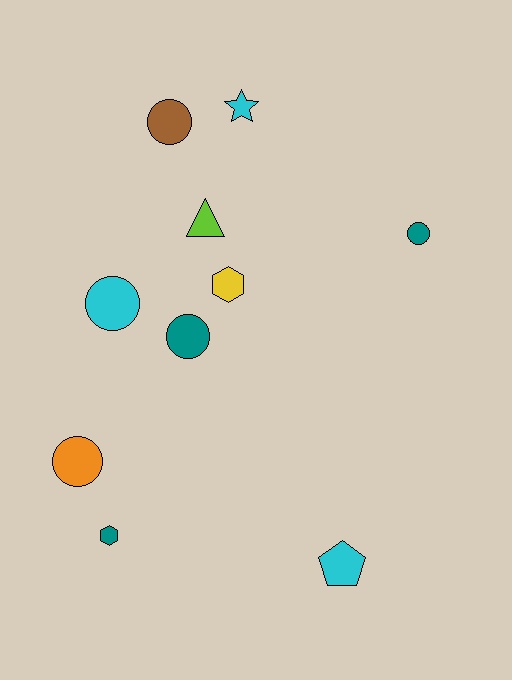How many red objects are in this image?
There are no red objects.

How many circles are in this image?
There are 5 circles.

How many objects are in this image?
There are 10 objects.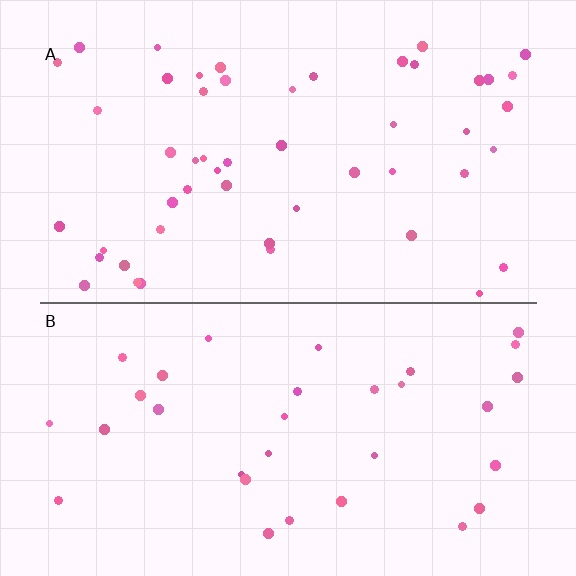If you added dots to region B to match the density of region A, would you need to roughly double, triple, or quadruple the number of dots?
Approximately double.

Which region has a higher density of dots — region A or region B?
A (the top).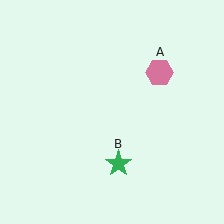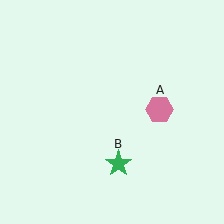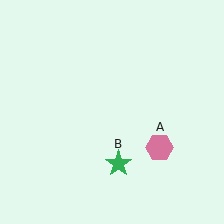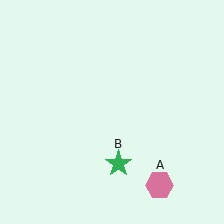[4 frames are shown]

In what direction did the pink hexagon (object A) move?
The pink hexagon (object A) moved down.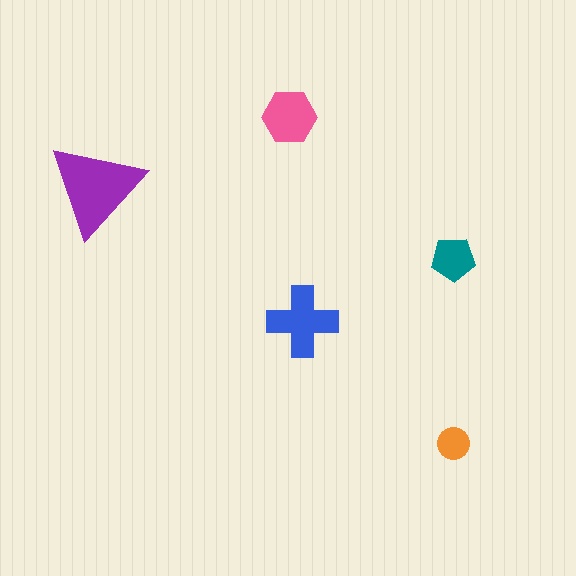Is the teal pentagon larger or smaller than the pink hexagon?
Smaller.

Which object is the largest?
The purple triangle.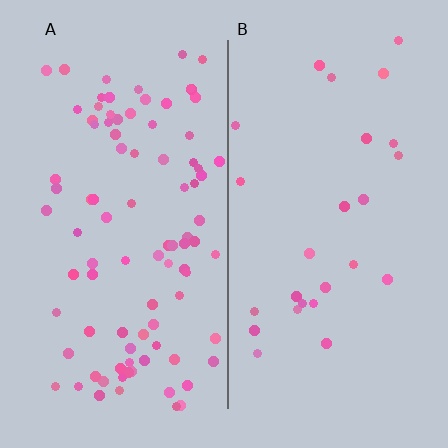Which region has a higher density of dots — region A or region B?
A (the left).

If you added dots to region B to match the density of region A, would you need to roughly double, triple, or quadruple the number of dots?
Approximately quadruple.